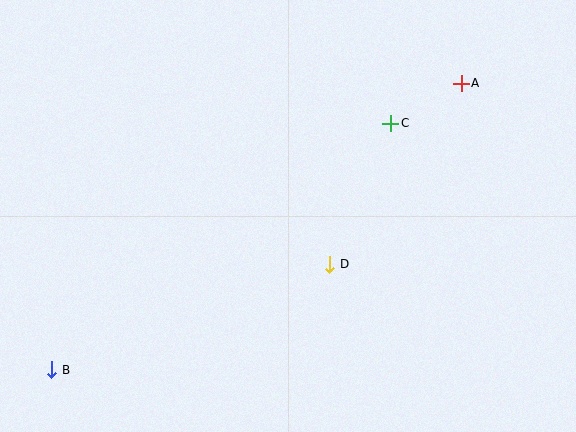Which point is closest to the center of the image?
Point D at (330, 264) is closest to the center.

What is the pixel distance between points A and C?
The distance between A and C is 81 pixels.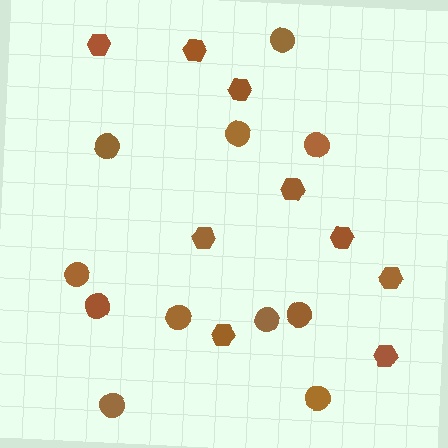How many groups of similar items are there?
There are 2 groups: one group of hexagons (9) and one group of circles (11).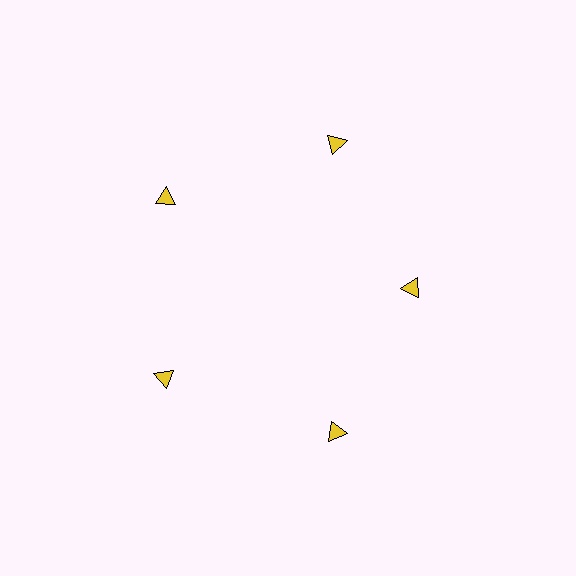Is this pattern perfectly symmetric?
No. The 5 yellow triangles are arranged in a ring, but one element near the 3 o'clock position is pulled inward toward the center, breaking the 5-fold rotational symmetry.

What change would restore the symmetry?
The symmetry would be restored by moving it outward, back onto the ring so that all 5 triangles sit at equal angles and equal distance from the center.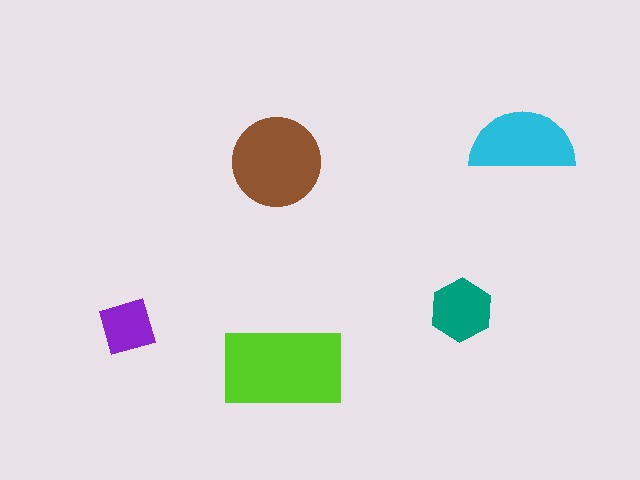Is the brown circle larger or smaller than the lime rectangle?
Smaller.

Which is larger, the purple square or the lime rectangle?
The lime rectangle.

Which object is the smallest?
The purple square.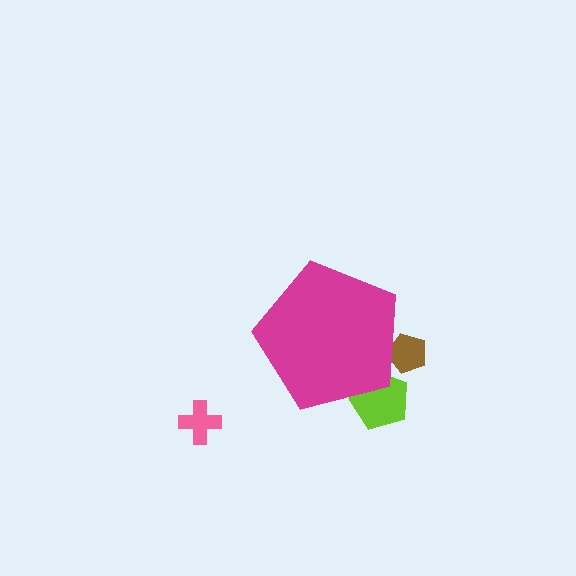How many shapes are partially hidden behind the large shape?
2 shapes are partially hidden.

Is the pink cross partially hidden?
No, the pink cross is fully visible.